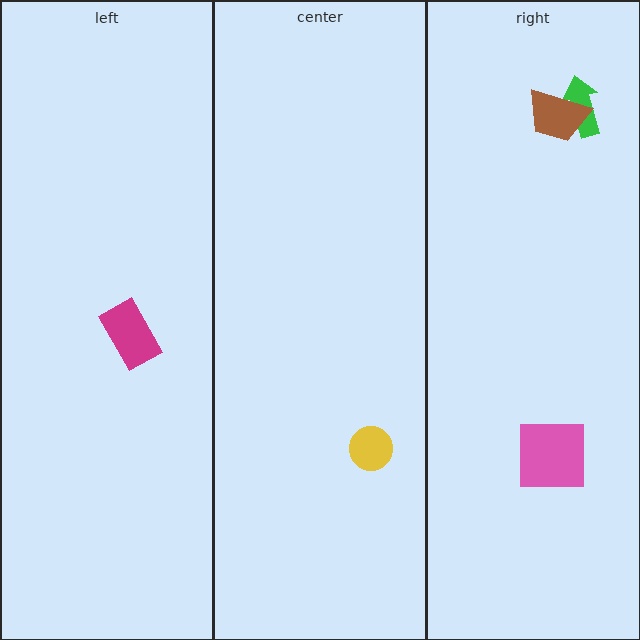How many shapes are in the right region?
3.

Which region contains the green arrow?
The right region.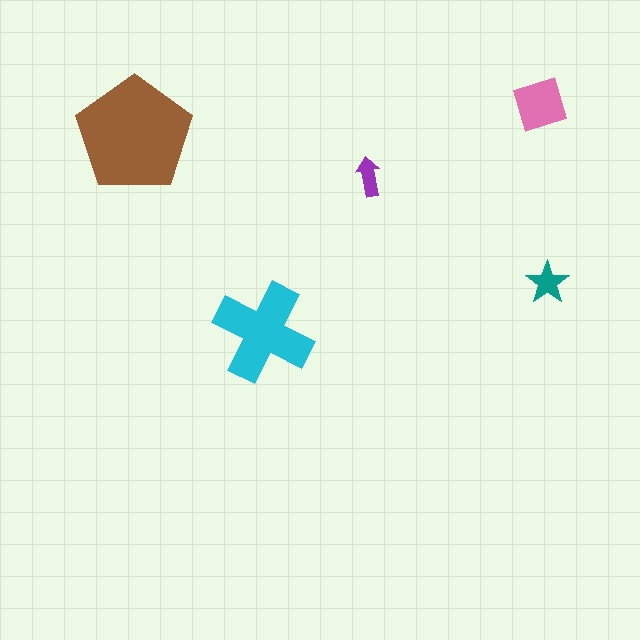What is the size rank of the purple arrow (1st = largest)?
5th.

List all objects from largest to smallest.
The brown pentagon, the cyan cross, the pink diamond, the teal star, the purple arrow.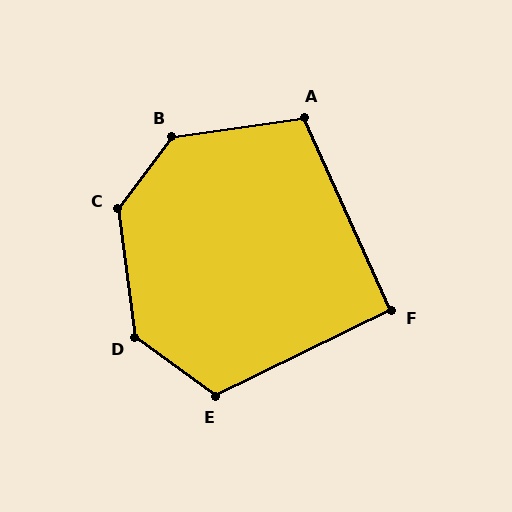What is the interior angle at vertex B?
Approximately 135 degrees (obtuse).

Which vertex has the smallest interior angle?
F, at approximately 92 degrees.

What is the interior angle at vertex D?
Approximately 134 degrees (obtuse).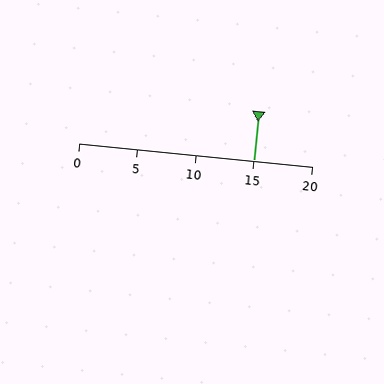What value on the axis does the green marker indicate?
The marker indicates approximately 15.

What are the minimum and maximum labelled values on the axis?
The axis runs from 0 to 20.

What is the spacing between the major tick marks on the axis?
The major ticks are spaced 5 apart.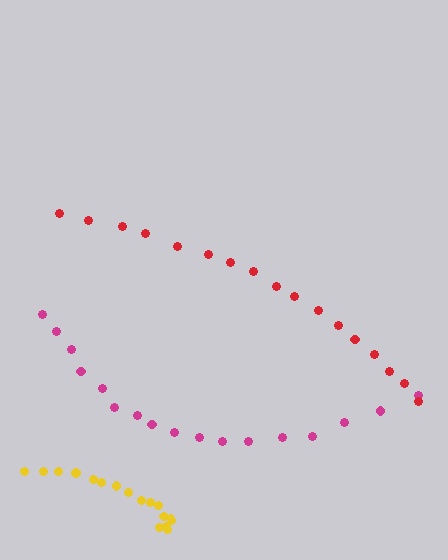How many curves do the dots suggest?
There are 3 distinct paths.